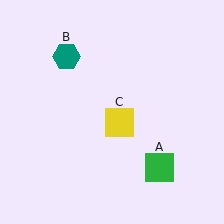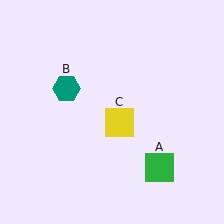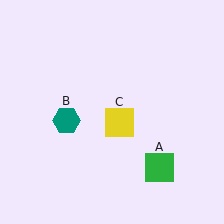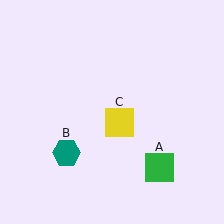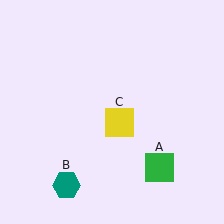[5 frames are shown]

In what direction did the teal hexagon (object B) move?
The teal hexagon (object B) moved down.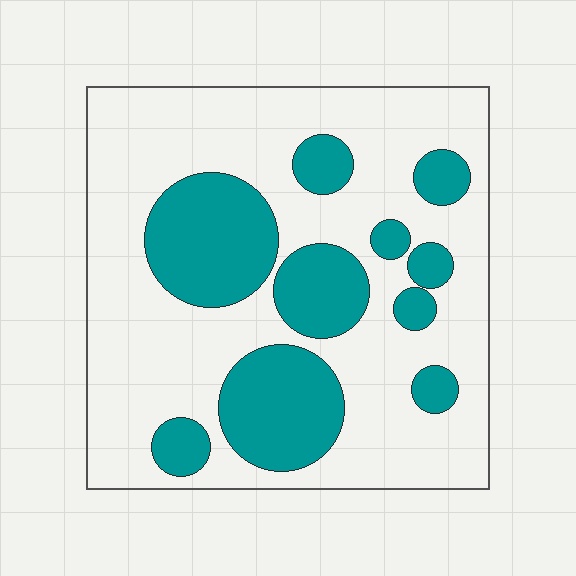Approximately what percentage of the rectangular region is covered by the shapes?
Approximately 30%.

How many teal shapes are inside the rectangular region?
10.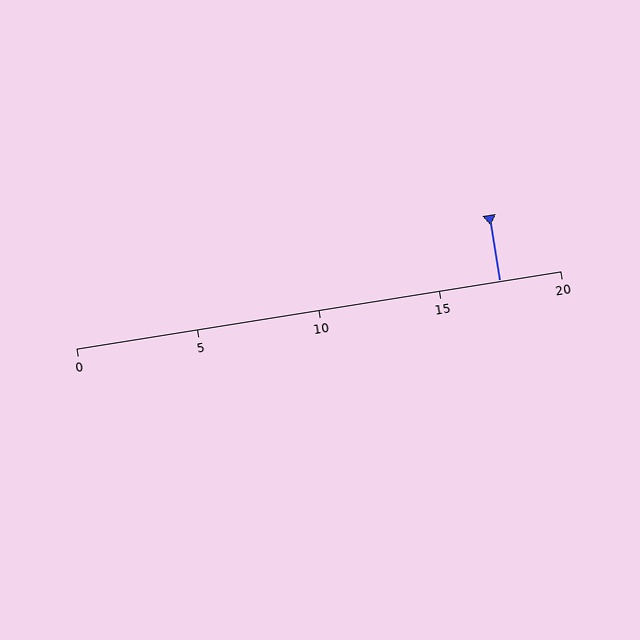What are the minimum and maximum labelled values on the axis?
The axis runs from 0 to 20.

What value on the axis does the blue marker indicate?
The marker indicates approximately 17.5.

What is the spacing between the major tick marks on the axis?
The major ticks are spaced 5 apart.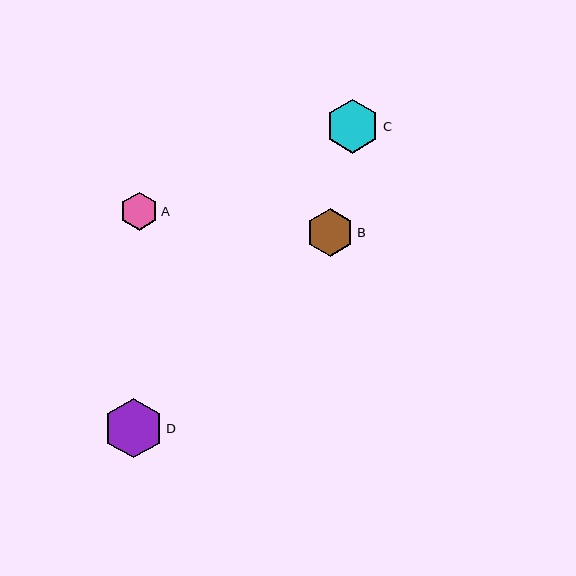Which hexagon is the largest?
Hexagon D is the largest with a size of approximately 59 pixels.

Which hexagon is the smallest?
Hexagon A is the smallest with a size of approximately 37 pixels.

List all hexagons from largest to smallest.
From largest to smallest: D, C, B, A.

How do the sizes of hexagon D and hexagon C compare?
Hexagon D and hexagon C are approximately the same size.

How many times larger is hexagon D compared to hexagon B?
Hexagon D is approximately 1.2 times the size of hexagon B.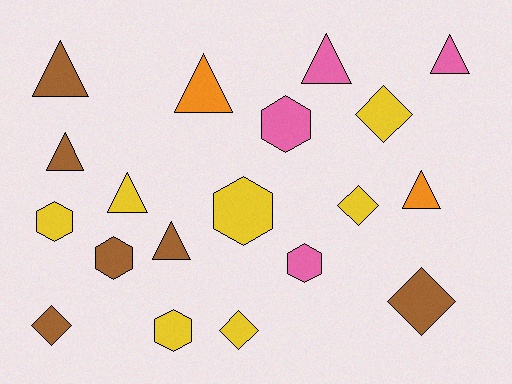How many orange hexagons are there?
There are no orange hexagons.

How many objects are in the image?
There are 19 objects.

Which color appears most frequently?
Yellow, with 7 objects.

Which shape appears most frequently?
Triangle, with 8 objects.